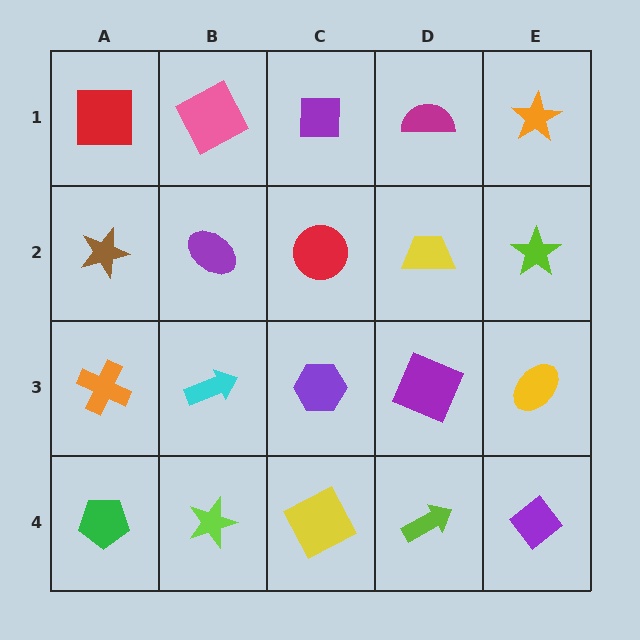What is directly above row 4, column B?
A cyan arrow.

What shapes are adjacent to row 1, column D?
A yellow trapezoid (row 2, column D), a purple square (row 1, column C), an orange star (row 1, column E).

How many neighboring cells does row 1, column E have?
2.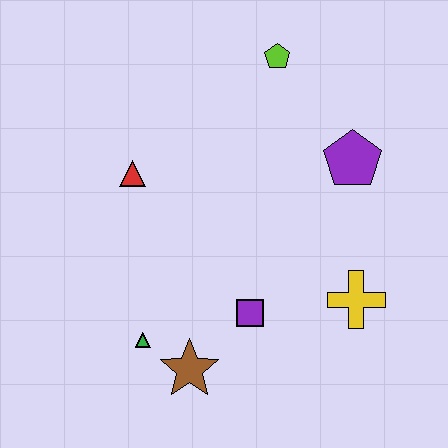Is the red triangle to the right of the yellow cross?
No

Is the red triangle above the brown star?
Yes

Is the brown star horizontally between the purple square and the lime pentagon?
No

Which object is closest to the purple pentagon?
The lime pentagon is closest to the purple pentagon.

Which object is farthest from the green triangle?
The lime pentagon is farthest from the green triangle.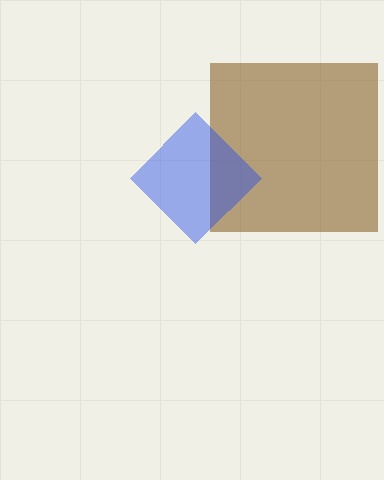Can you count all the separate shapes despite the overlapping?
Yes, there are 2 separate shapes.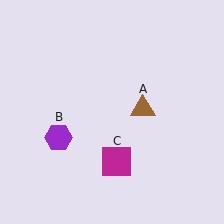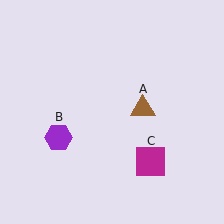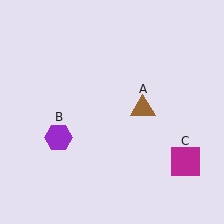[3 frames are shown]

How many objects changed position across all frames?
1 object changed position: magenta square (object C).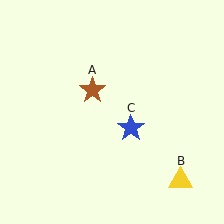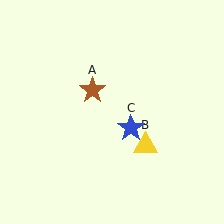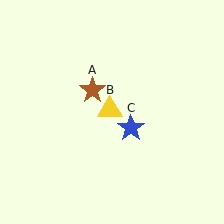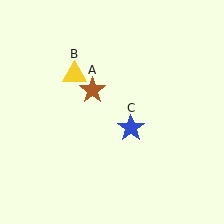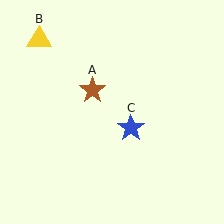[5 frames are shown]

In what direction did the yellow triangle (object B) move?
The yellow triangle (object B) moved up and to the left.